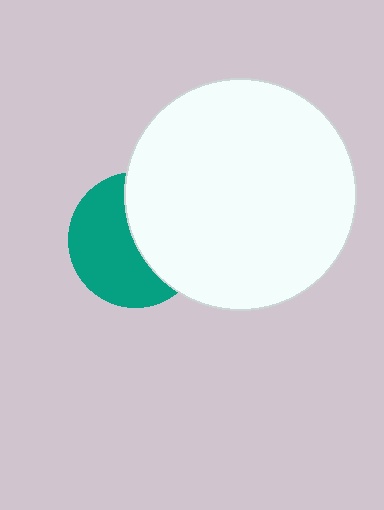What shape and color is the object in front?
The object in front is a white circle.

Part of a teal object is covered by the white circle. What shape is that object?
It is a circle.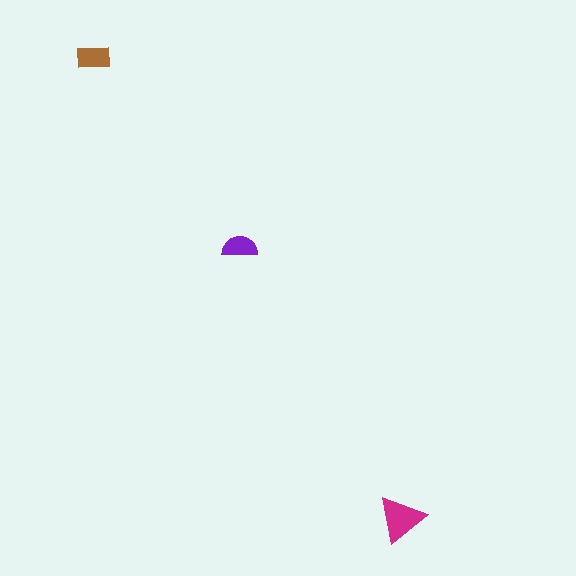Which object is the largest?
The magenta triangle.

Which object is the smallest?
The purple semicircle.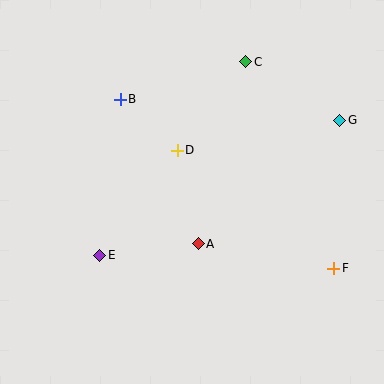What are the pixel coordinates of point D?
Point D is at (177, 150).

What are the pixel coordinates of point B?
Point B is at (120, 99).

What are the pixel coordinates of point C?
Point C is at (246, 62).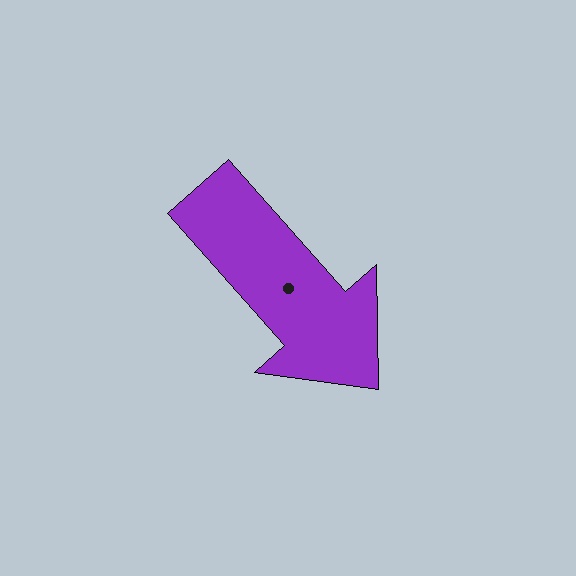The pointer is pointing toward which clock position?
Roughly 5 o'clock.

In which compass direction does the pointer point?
Southeast.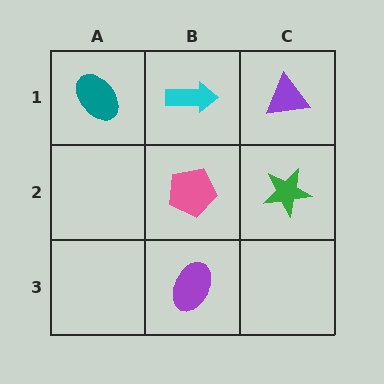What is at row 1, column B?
A cyan arrow.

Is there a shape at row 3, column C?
No, that cell is empty.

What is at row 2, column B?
A pink pentagon.